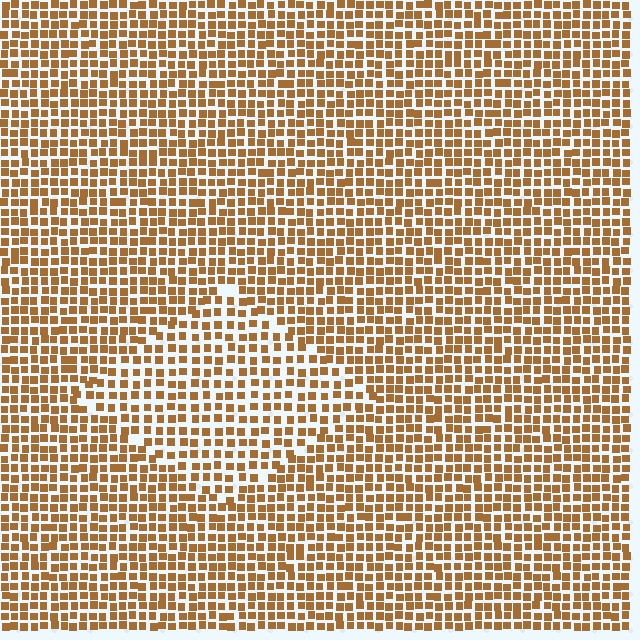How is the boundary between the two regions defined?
The boundary is defined by a change in element density (approximately 1.4x ratio). All elements are the same color, size, and shape.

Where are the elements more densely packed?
The elements are more densely packed outside the diamond boundary.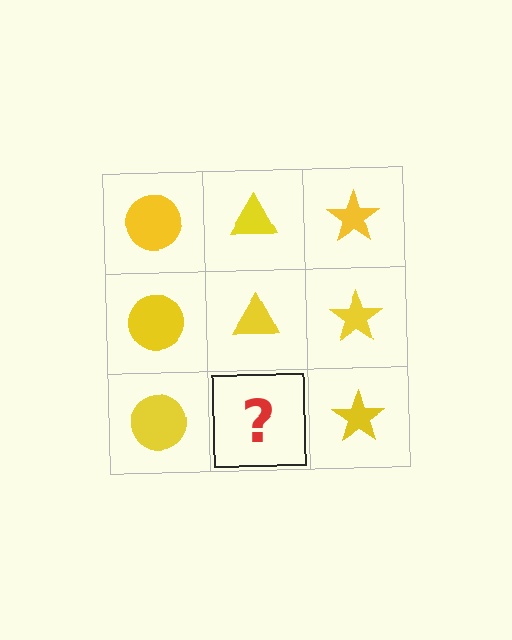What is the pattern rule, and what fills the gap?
The rule is that each column has a consistent shape. The gap should be filled with a yellow triangle.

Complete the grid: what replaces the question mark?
The question mark should be replaced with a yellow triangle.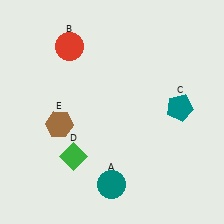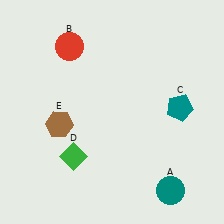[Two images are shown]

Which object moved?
The teal circle (A) moved right.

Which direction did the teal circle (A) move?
The teal circle (A) moved right.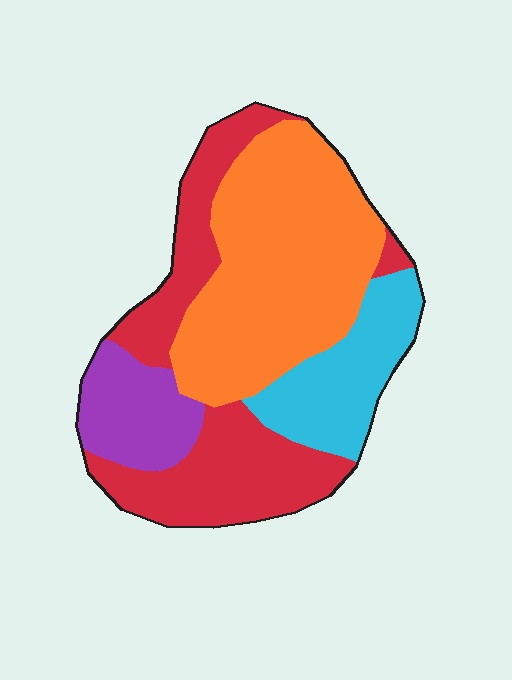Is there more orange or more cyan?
Orange.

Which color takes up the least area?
Purple, at roughly 10%.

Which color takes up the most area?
Orange, at roughly 40%.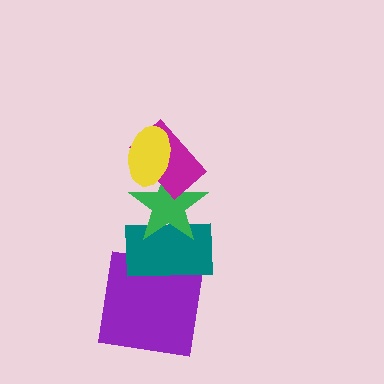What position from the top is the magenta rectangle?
The magenta rectangle is 2nd from the top.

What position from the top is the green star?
The green star is 3rd from the top.